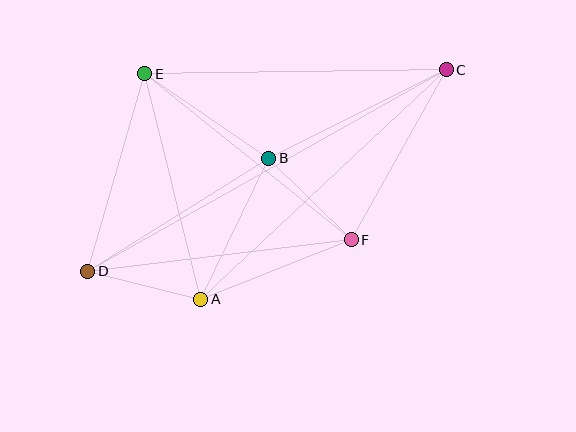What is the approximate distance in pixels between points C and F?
The distance between C and F is approximately 195 pixels.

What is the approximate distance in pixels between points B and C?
The distance between B and C is approximately 198 pixels.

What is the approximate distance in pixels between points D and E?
The distance between D and E is approximately 205 pixels.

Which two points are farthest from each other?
Points C and D are farthest from each other.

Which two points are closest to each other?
Points B and F are closest to each other.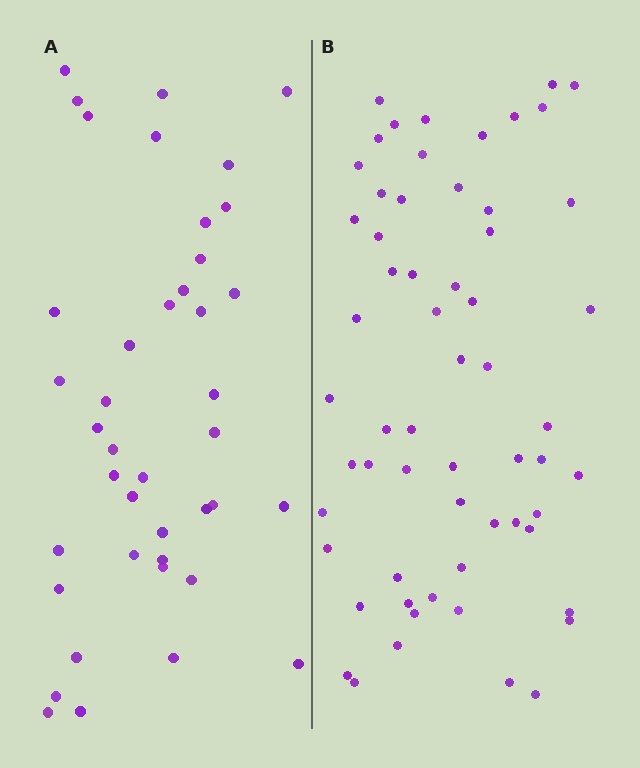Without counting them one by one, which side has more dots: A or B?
Region B (the right region) has more dots.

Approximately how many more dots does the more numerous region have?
Region B has approximately 20 more dots than region A.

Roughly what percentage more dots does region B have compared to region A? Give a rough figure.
About 45% more.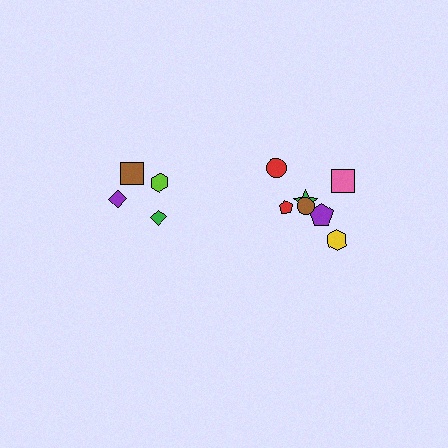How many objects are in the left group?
There are 4 objects.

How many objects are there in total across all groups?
There are 11 objects.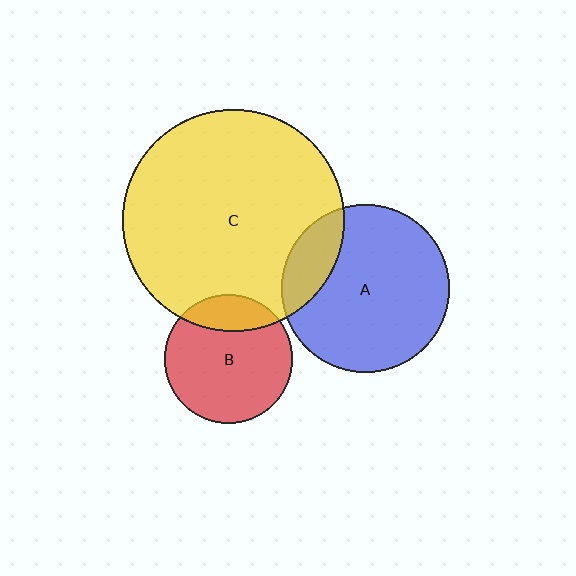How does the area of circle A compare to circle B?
Approximately 1.7 times.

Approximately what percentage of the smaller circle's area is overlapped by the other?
Approximately 20%.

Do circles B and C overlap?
Yes.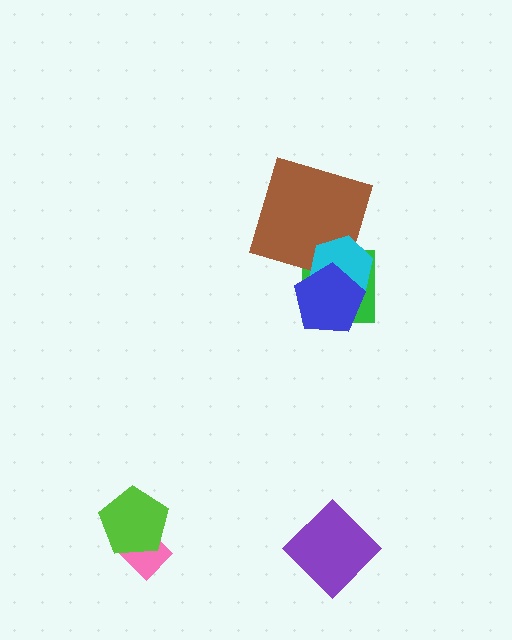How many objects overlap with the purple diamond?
0 objects overlap with the purple diamond.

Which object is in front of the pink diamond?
The lime pentagon is in front of the pink diamond.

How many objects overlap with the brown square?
2 objects overlap with the brown square.